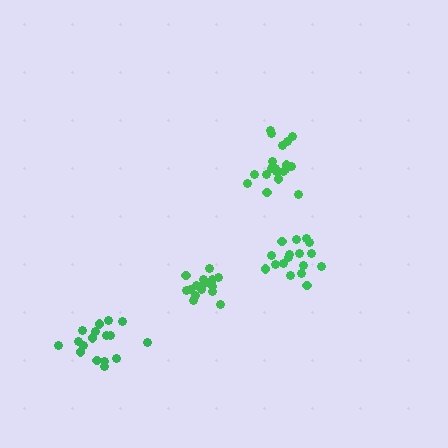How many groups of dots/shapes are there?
There are 4 groups.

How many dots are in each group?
Group 1: 16 dots, Group 2: 17 dots, Group 3: 17 dots, Group 4: 19 dots (69 total).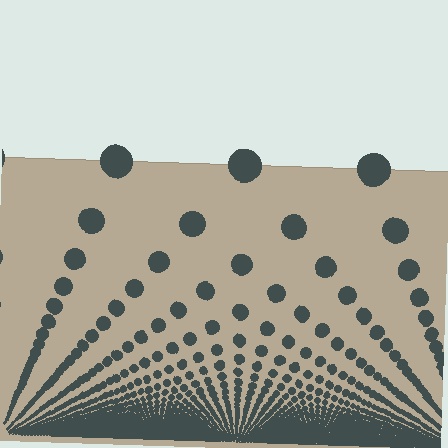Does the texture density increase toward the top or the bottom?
Density increases toward the bottom.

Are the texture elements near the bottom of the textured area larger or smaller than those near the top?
Smaller. The gradient is inverted — elements near the bottom are smaller and denser.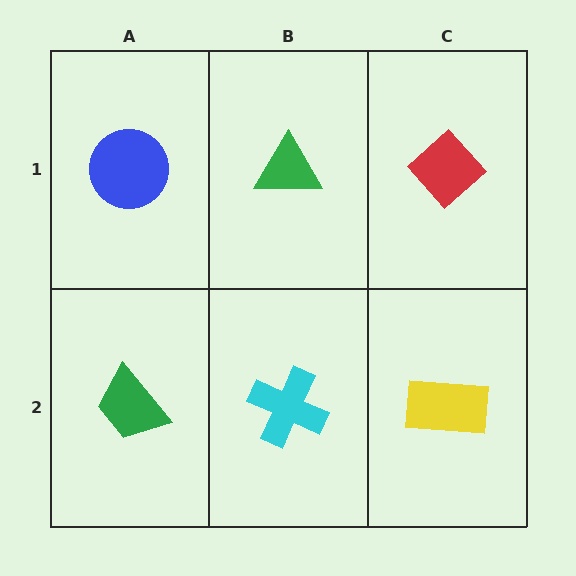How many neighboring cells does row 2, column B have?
3.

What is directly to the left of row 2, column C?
A cyan cross.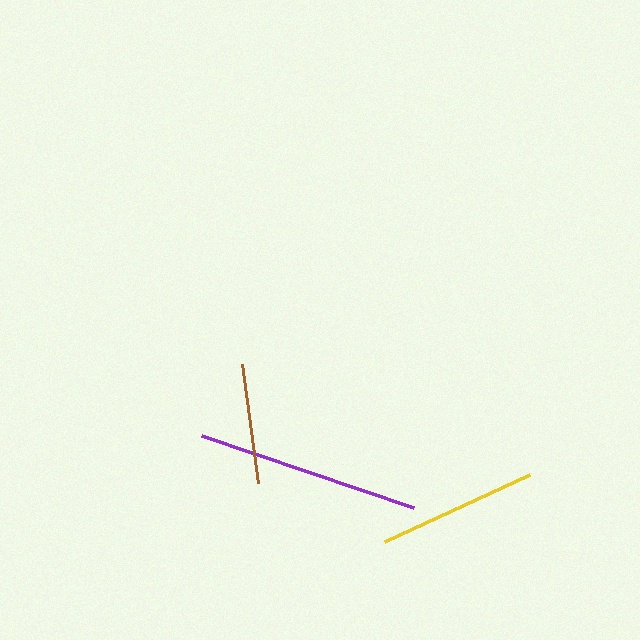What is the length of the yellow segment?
The yellow segment is approximately 160 pixels long.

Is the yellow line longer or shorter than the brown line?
The yellow line is longer than the brown line.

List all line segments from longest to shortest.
From longest to shortest: purple, yellow, brown.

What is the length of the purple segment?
The purple segment is approximately 223 pixels long.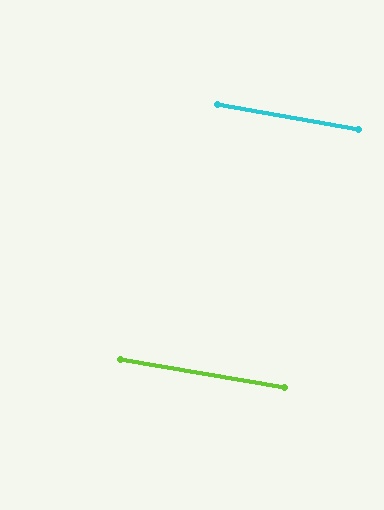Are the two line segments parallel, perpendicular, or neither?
Parallel — their directions differ by only 0.4°.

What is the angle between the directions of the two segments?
Approximately 0 degrees.